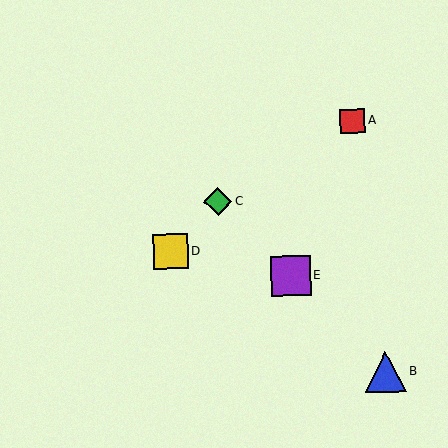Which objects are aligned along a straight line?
Objects B, C, E are aligned along a straight line.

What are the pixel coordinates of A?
Object A is at (352, 121).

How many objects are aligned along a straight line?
3 objects (B, C, E) are aligned along a straight line.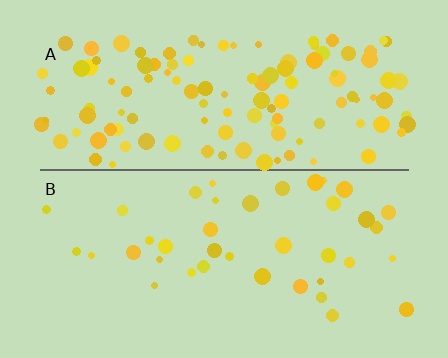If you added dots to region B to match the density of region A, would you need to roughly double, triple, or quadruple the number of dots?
Approximately triple.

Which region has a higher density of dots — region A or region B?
A (the top).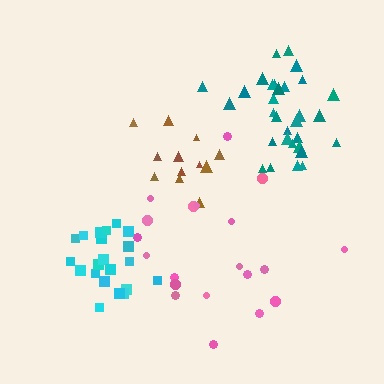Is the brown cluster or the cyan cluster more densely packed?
Cyan.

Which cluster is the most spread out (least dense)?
Pink.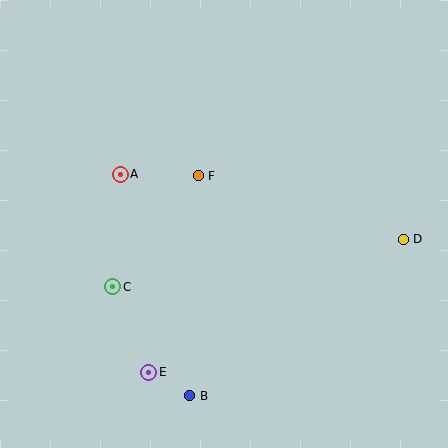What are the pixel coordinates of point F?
Point F is at (198, 176).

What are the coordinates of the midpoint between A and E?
The midpoint between A and E is at (134, 273).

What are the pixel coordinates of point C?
Point C is at (113, 287).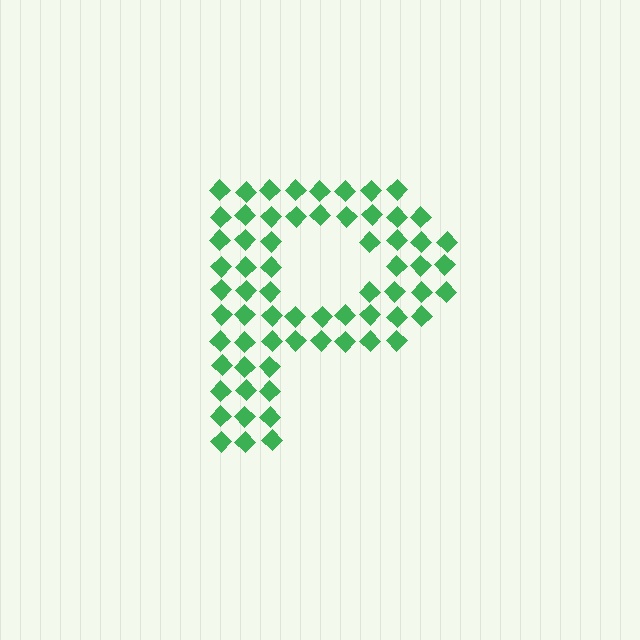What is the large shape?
The large shape is the letter P.